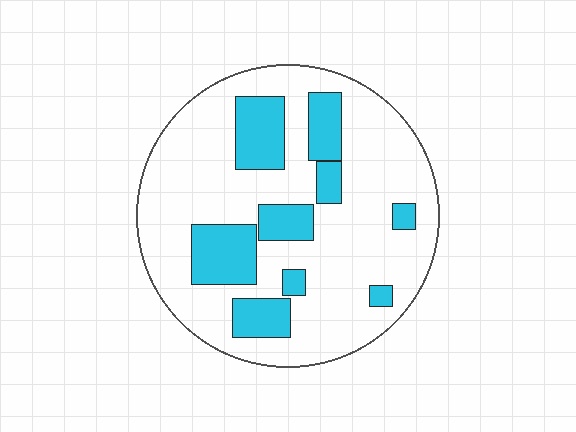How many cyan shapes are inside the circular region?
9.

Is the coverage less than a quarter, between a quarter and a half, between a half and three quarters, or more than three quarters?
Less than a quarter.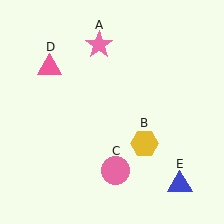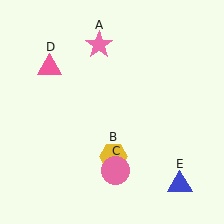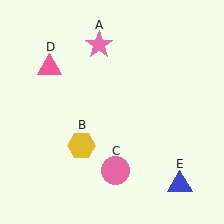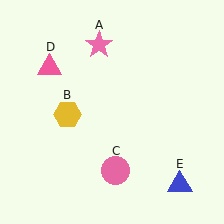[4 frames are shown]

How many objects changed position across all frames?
1 object changed position: yellow hexagon (object B).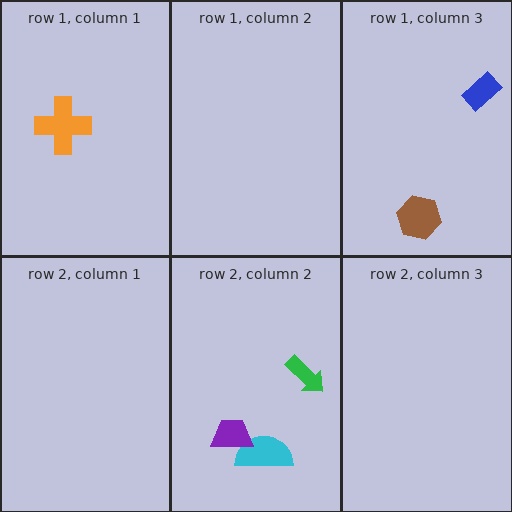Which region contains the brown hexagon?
The row 1, column 3 region.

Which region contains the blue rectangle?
The row 1, column 3 region.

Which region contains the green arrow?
The row 2, column 2 region.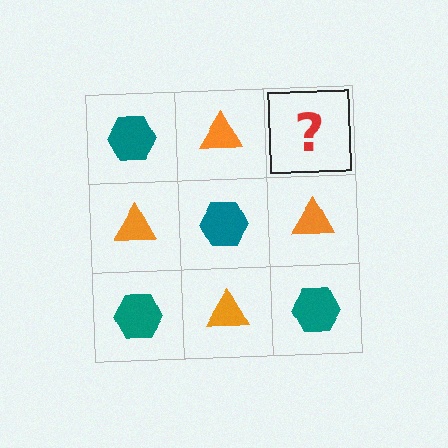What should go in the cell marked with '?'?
The missing cell should contain a teal hexagon.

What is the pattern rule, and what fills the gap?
The rule is that it alternates teal hexagon and orange triangle in a checkerboard pattern. The gap should be filled with a teal hexagon.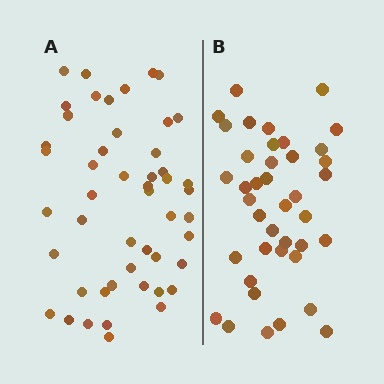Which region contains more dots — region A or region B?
Region A (the left region) has more dots.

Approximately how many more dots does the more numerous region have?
Region A has roughly 8 or so more dots than region B.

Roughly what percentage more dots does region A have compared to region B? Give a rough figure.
About 20% more.